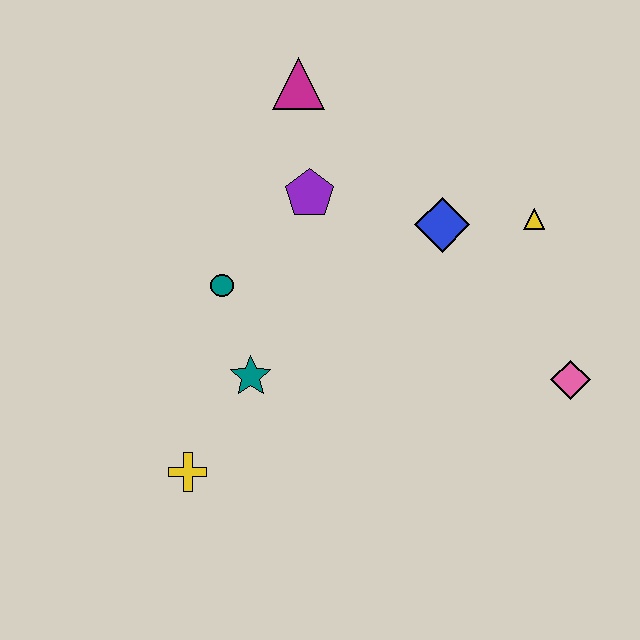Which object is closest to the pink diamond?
The yellow triangle is closest to the pink diamond.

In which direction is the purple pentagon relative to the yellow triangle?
The purple pentagon is to the left of the yellow triangle.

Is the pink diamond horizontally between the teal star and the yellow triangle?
No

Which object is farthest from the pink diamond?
The magenta triangle is farthest from the pink diamond.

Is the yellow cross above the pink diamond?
No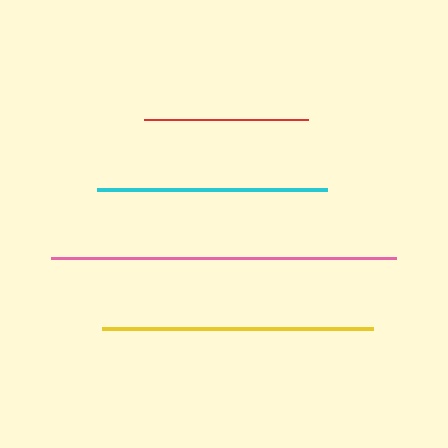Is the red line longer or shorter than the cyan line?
The cyan line is longer than the red line.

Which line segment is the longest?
The pink line is the longest at approximately 344 pixels.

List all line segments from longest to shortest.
From longest to shortest: pink, yellow, cyan, red.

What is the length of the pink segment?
The pink segment is approximately 344 pixels long.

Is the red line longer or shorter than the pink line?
The pink line is longer than the red line.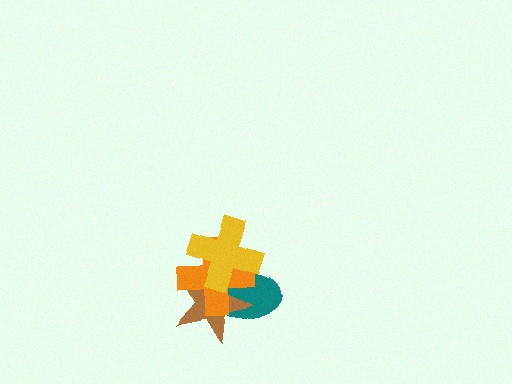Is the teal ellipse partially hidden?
Yes, it is partially covered by another shape.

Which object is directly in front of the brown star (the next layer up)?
The orange cross is directly in front of the brown star.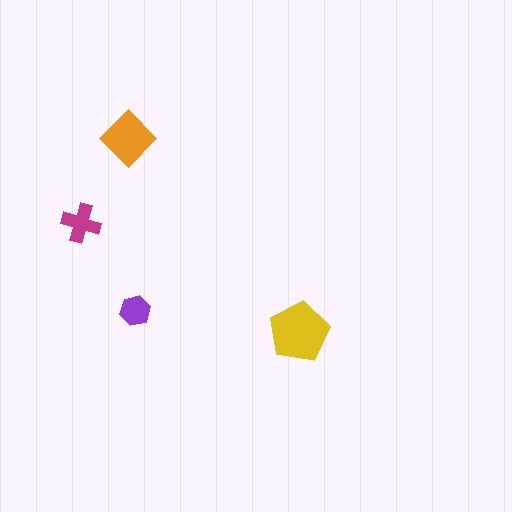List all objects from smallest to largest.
The purple hexagon, the magenta cross, the orange diamond, the yellow pentagon.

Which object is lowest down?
The yellow pentagon is bottommost.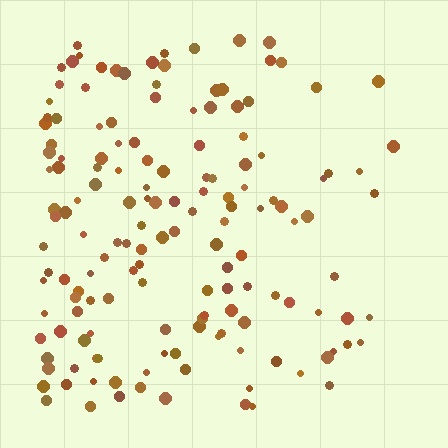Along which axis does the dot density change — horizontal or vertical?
Horizontal.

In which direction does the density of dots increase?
From right to left, with the left side densest.